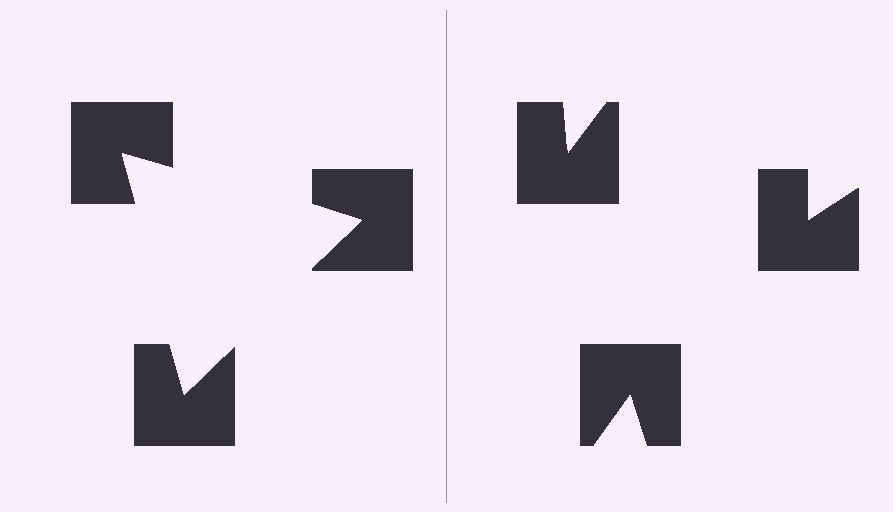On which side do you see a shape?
An illusory triangle appears on the left side. On the right side the wedge cuts are rotated, so no coherent shape forms.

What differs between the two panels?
The notched squares are positioned identically on both sides; only the wedge orientations differ. On the left they align to a triangle; on the right they are misaligned.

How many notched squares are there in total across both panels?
6 — 3 on each side.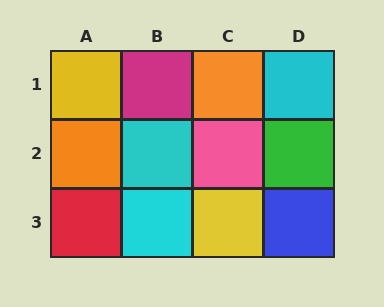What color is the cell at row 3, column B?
Cyan.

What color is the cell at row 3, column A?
Red.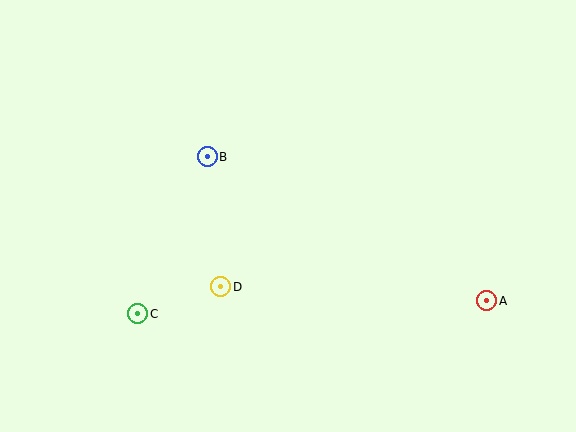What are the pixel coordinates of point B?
Point B is at (207, 157).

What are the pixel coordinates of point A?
Point A is at (487, 301).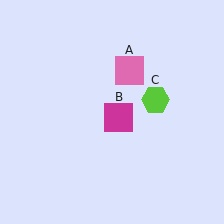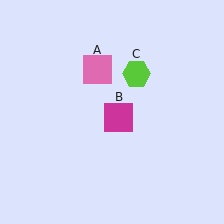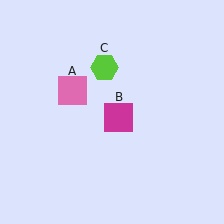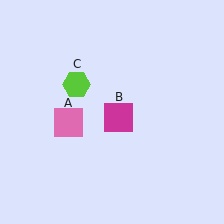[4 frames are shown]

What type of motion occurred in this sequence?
The pink square (object A), lime hexagon (object C) rotated counterclockwise around the center of the scene.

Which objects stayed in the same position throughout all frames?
Magenta square (object B) remained stationary.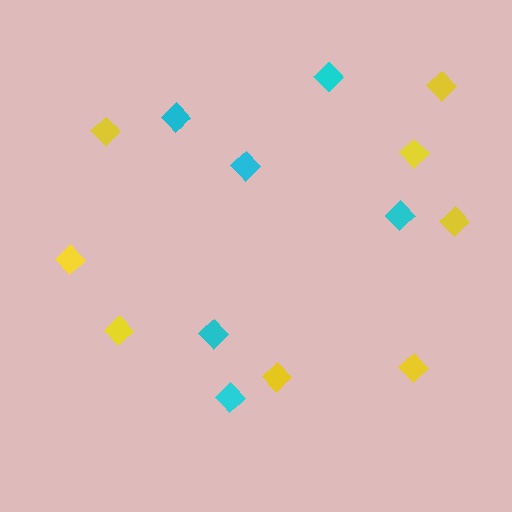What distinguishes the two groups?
There are 2 groups: one group of yellow diamonds (8) and one group of cyan diamonds (6).